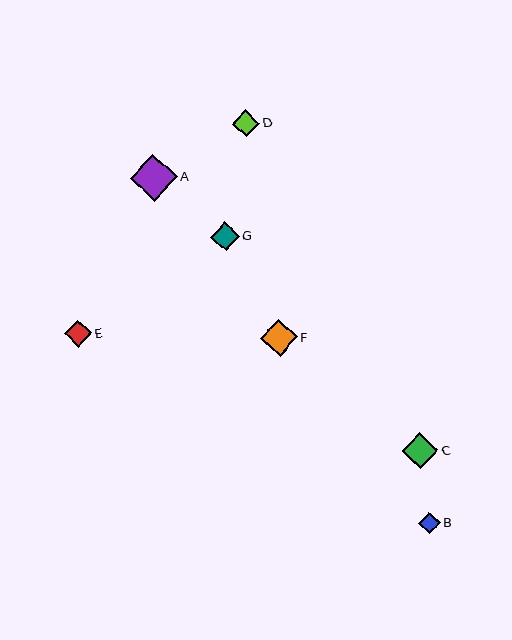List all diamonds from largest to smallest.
From largest to smallest: A, F, C, G, D, E, B.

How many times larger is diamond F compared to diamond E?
Diamond F is approximately 1.4 times the size of diamond E.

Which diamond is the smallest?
Diamond B is the smallest with a size of approximately 22 pixels.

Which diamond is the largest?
Diamond A is the largest with a size of approximately 47 pixels.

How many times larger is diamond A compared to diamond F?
Diamond A is approximately 1.3 times the size of diamond F.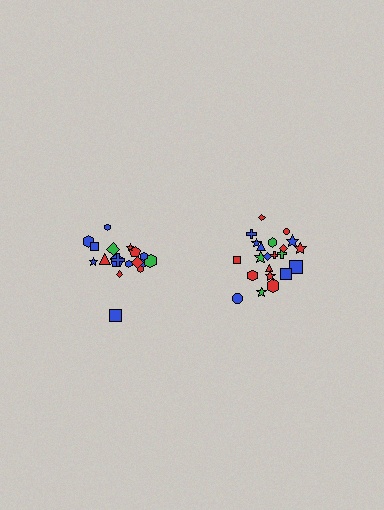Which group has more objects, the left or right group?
The right group.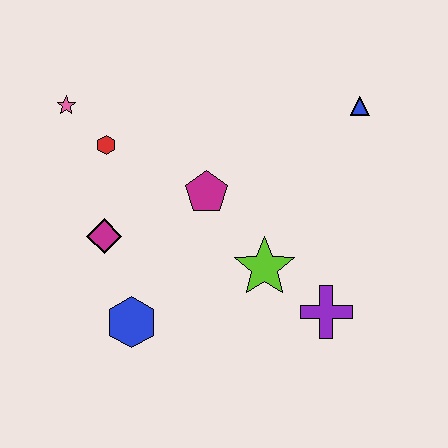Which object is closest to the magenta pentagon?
The lime star is closest to the magenta pentagon.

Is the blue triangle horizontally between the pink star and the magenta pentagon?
No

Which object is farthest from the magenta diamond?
The blue triangle is farthest from the magenta diamond.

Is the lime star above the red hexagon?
No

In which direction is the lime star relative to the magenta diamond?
The lime star is to the right of the magenta diamond.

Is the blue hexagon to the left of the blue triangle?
Yes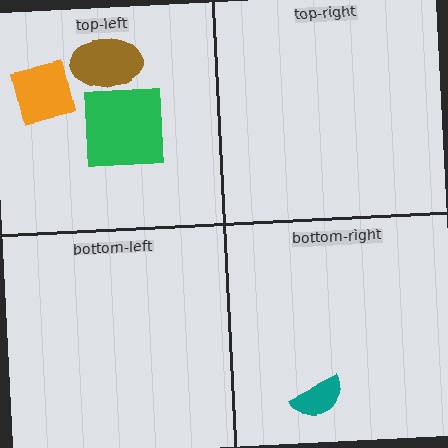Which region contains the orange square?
The top-left region.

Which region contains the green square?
The top-left region.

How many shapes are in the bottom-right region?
1.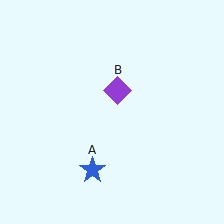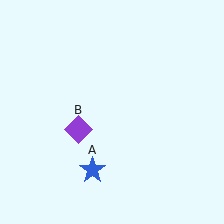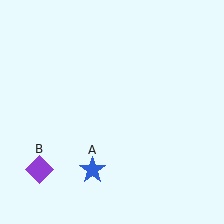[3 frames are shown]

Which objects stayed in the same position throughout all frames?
Blue star (object A) remained stationary.